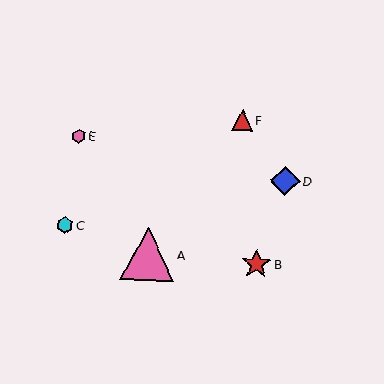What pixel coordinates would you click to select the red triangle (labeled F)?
Click at (242, 120) to select the red triangle F.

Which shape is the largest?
The pink triangle (labeled A) is the largest.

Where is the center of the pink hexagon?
The center of the pink hexagon is at (79, 136).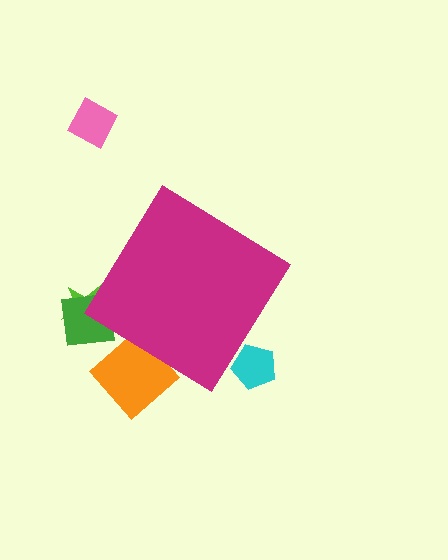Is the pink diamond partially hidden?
No, the pink diamond is fully visible.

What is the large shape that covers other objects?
A magenta diamond.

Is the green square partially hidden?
Yes, the green square is partially hidden behind the magenta diamond.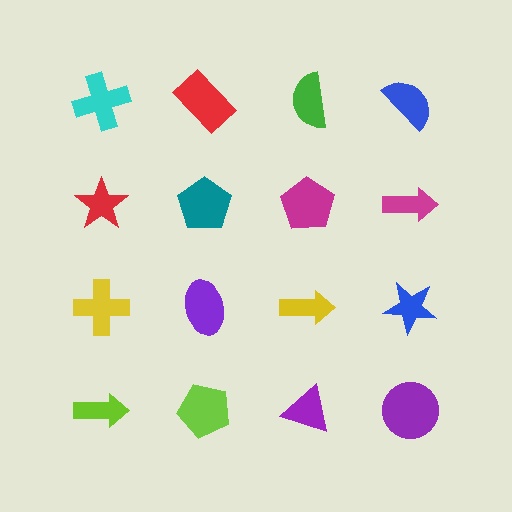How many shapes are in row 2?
4 shapes.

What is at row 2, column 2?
A teal pentagon.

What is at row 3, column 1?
A yellow cross.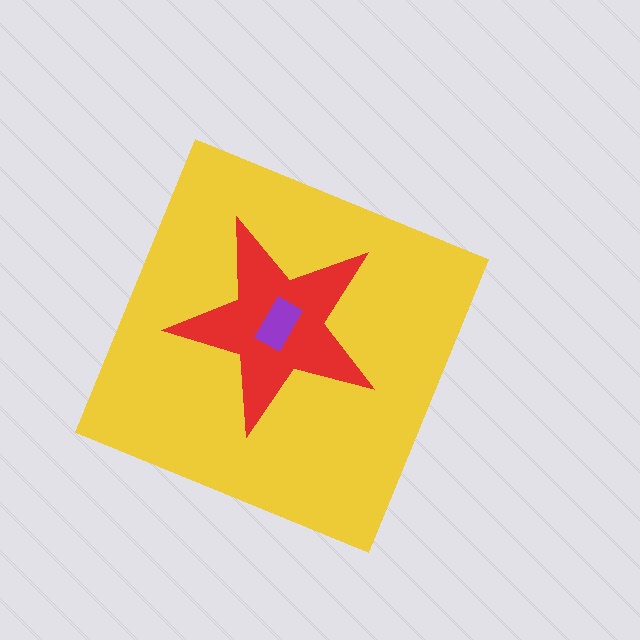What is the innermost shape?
The purple rectangle.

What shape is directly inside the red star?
The purple rectangle.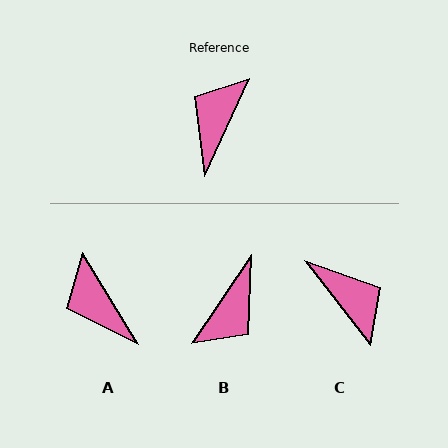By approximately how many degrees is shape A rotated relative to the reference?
Approximately 56 degrees counter-clockwise.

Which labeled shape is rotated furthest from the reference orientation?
B, about 171 degrees away.